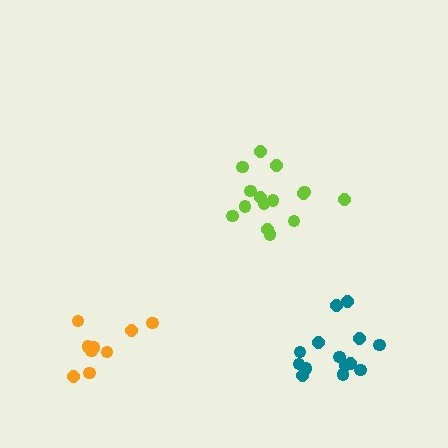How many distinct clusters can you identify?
There are 3 distinct clusters.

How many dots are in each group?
Group 1: 14 dots, Group 2: 15 dots, Group 3: 9 dots (38 total).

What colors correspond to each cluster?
The clusters are colored: teal, lime, orange.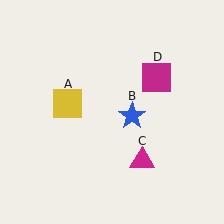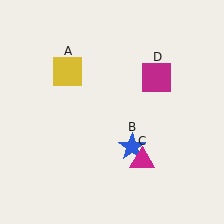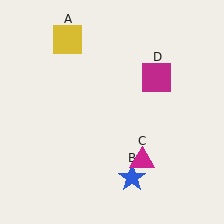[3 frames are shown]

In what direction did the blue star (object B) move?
The blue star (object B) moved down.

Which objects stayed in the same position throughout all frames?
Magenta triangle (object C) and magenta square (object D) remained stationary.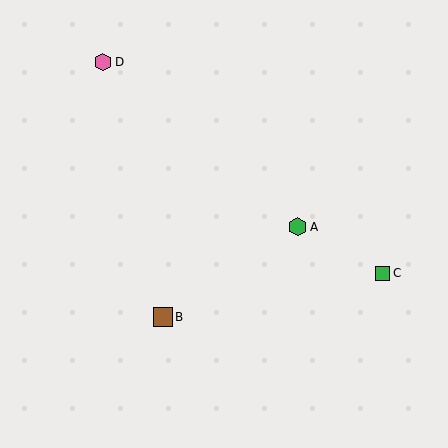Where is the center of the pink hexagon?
The center of the pink hexagon is at (103, 62).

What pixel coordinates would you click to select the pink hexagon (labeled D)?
Click at (103, 62) to select the pink hexagon D.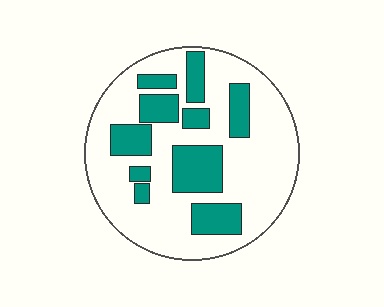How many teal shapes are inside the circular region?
10.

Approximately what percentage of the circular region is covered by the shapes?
Approximately 30%.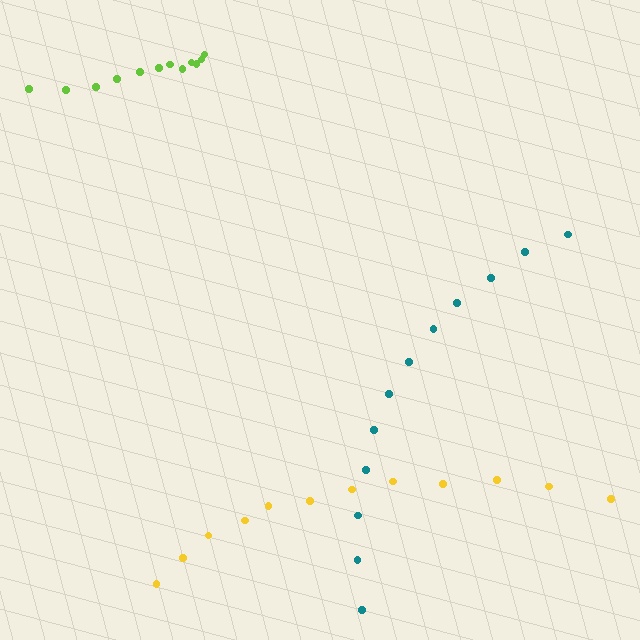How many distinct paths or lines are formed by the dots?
There are 3 distinct paths.